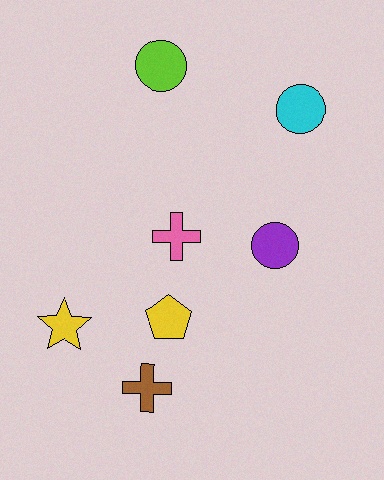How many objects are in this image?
There are 7 objects.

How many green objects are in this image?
There are no green objects.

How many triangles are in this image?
There are no triangles.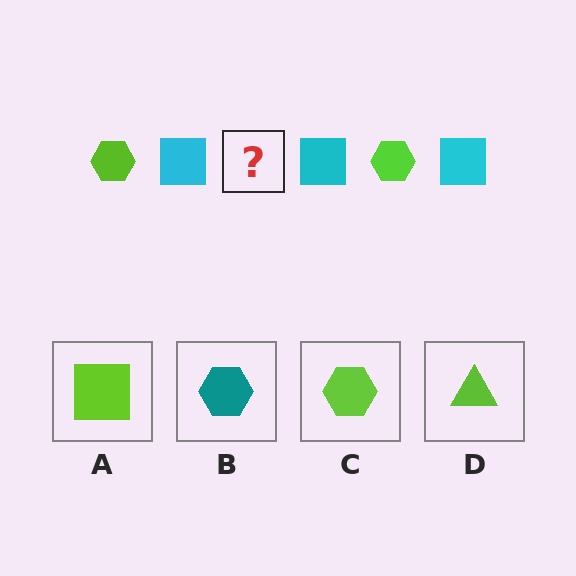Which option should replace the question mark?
Option C.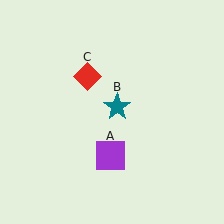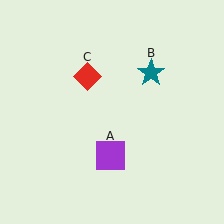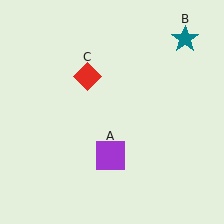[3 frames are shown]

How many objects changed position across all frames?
1 object changed position: teal star (object B).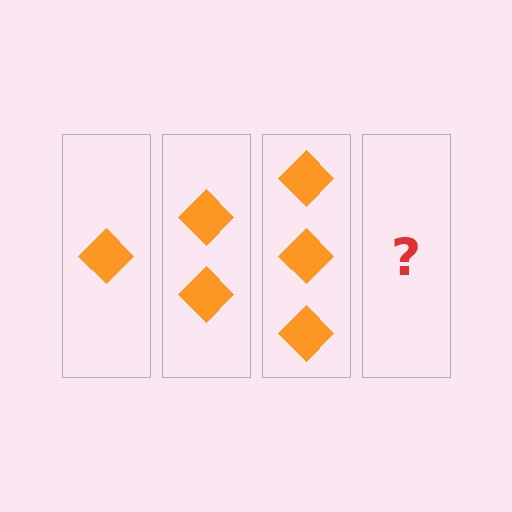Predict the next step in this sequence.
The next step is 4 diamonds.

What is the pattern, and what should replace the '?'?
The pattern is that each step adds one more diamond. The '?' should be 4 diamonds.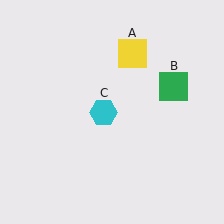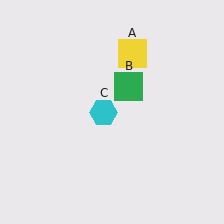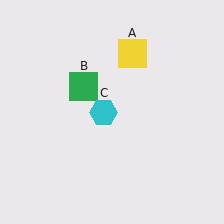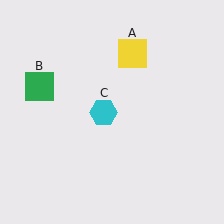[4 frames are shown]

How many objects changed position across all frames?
1 object changed position: green square (object B).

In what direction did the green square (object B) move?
The green square (object B) moved left.